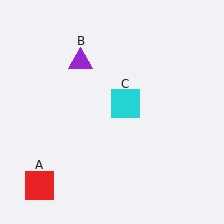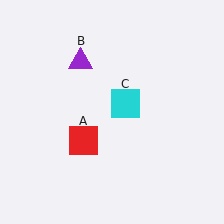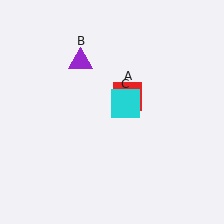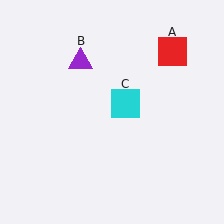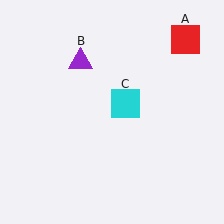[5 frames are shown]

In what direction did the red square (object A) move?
The red square (object A) moved up and to the right.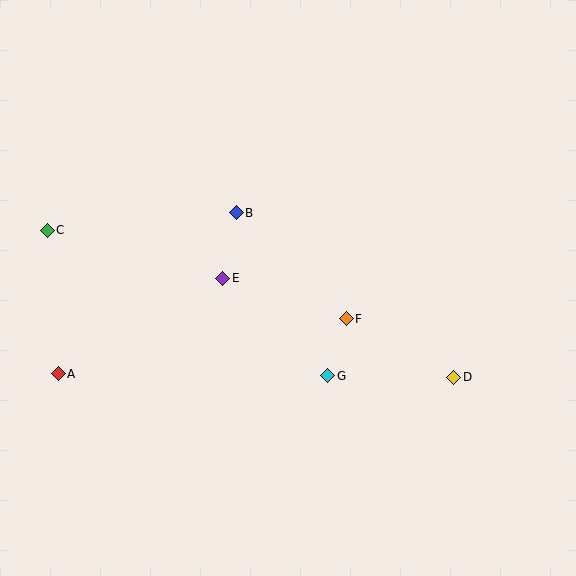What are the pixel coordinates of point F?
Point F is at (346, 319).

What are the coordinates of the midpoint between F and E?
The midpoint between F and E is at (285, 299).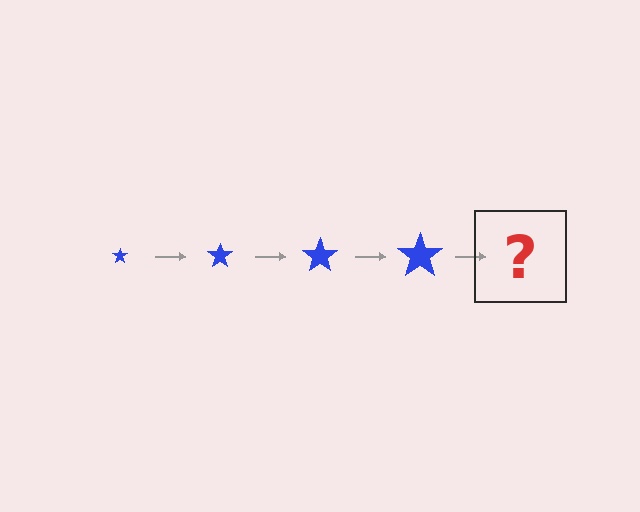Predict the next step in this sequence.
The next step is a blue star, larger than the previous one.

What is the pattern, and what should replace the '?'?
The pattern is that the star gets progressively larger each step. The '?' should be a blue star, larger than the previous one.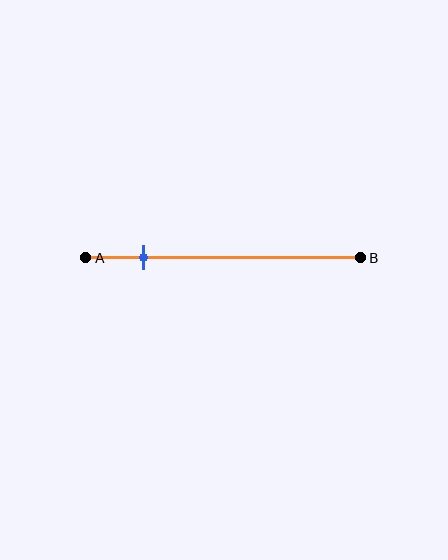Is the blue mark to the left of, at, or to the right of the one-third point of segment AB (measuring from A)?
The blue mark is to the left of the one-third point of segment AB.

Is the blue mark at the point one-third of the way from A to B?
No, the mark is at about 20% from A, not at the 33% one-third point.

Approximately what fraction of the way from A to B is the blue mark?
The blue mark is approximately 20% of the way from A to B.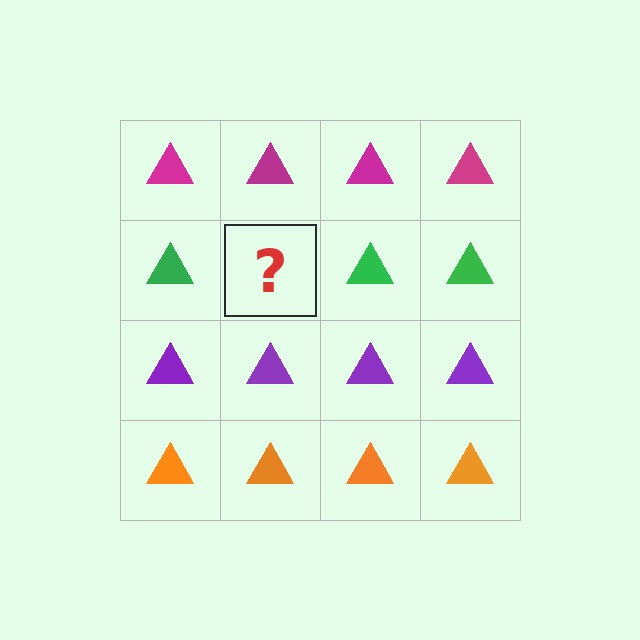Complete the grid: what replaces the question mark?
The question mark should be replaced with a green triangle.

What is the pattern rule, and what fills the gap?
The rule is that each row has a consistent color. The gap should be filled with a green triangle.